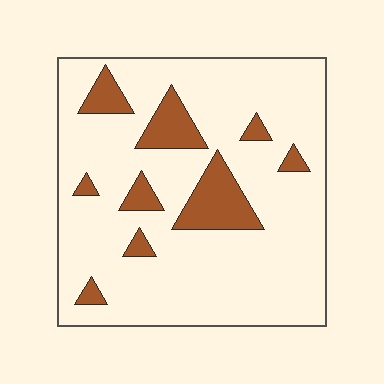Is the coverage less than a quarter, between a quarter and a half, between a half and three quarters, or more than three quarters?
Less than a quarter.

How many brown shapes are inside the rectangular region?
9.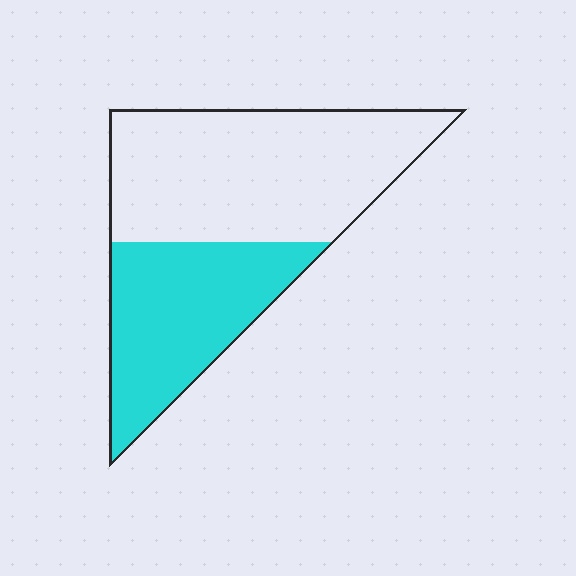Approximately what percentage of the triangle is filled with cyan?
Approximately 40%.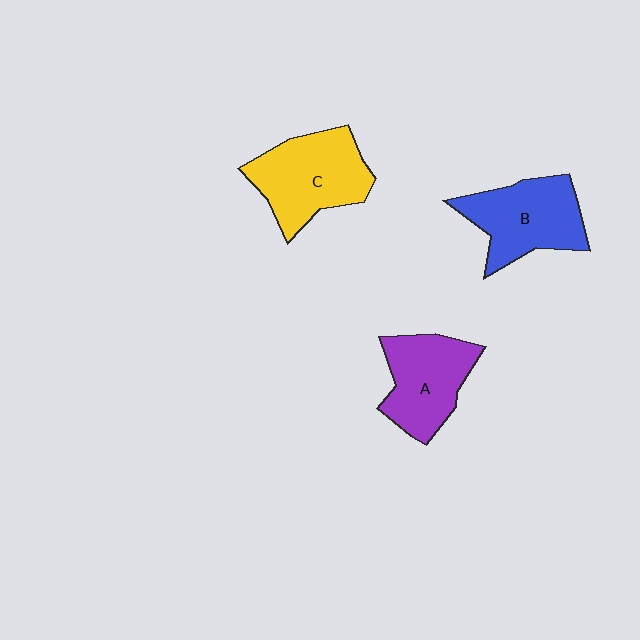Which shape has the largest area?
Shape C (yellow).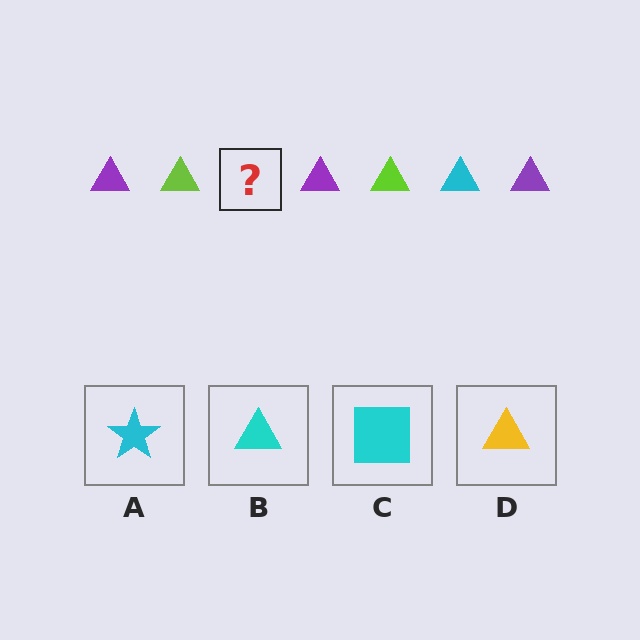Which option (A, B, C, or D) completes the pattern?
B.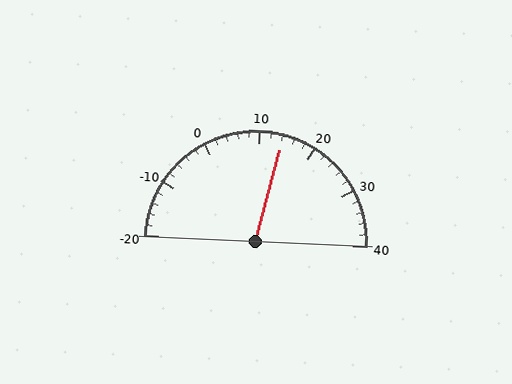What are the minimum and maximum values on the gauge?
The gauge ranges from -20 to 40.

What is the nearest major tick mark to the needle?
The nearest major tick mark is 10.